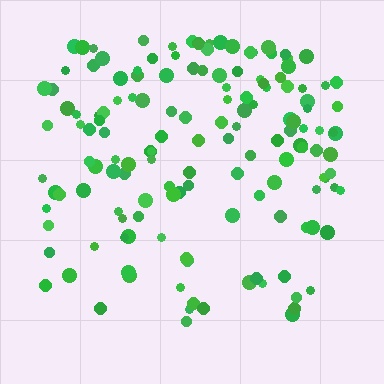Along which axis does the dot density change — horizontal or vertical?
Vertical.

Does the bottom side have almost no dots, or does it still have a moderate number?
Still a moderate number, just noticeably fewer than the top.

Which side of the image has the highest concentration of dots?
The top.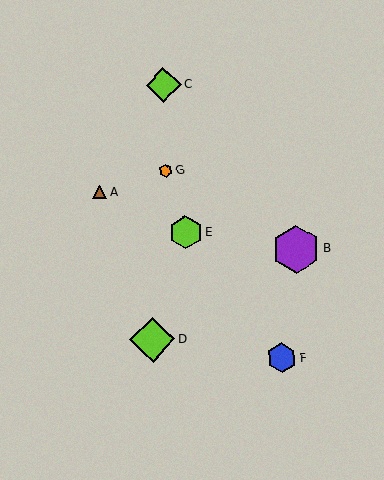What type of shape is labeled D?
Shape D is a lime diamond.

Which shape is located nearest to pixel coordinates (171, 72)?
The lime diamond (labeled C) at (163, 85) is nearest to that location.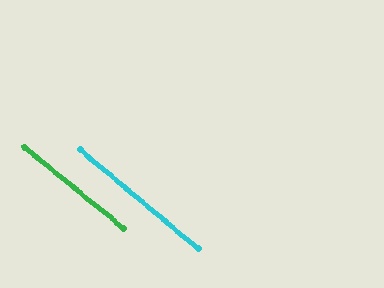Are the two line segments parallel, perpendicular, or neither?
Parallel — their directions differ by only 0.7°.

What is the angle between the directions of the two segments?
Approximately 1 degree.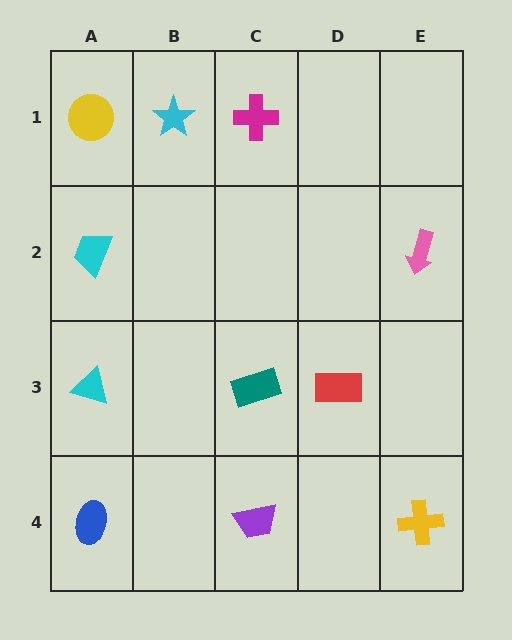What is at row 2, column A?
A cyan trapezoid.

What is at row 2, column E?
A pink arrow.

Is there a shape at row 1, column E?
No, that cell is empty.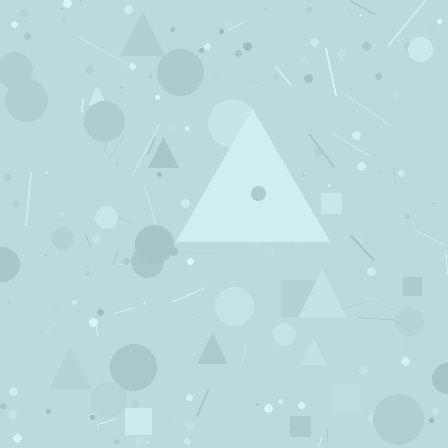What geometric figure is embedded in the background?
A triangle is embedded in the background.